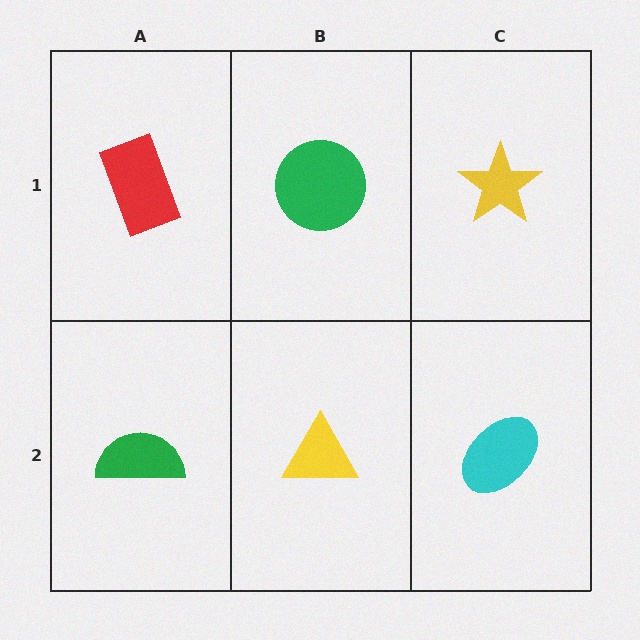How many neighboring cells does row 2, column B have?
3.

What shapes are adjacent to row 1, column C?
A cyan ellipse (row 2, column C), a green circle (row 1, column B).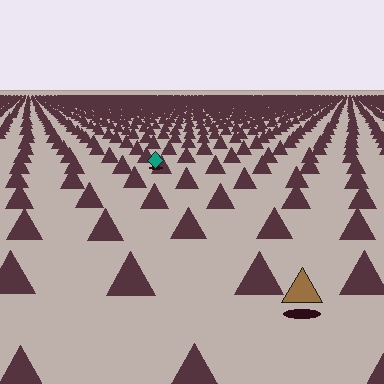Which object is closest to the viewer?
The brown triangle is closest. The texture marks near it are larger and more spread out.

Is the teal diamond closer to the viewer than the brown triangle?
No. The brown triangle is closer — you can tell from the texture gradient: the ground texture is coarser near it.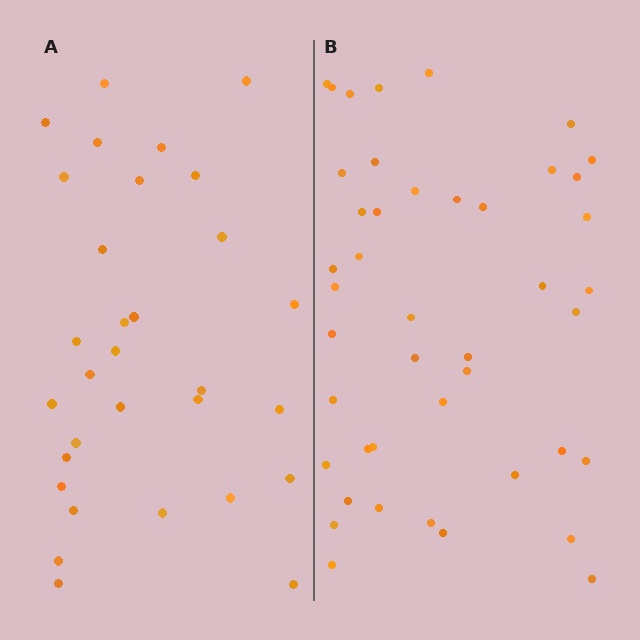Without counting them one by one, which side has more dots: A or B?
Region B (the right region) has more dots.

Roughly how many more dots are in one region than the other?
Region B has approximately 15 more dots than region A.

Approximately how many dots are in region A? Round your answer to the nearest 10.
About 30 dots. (The exact count is 31, which rounds to 30.)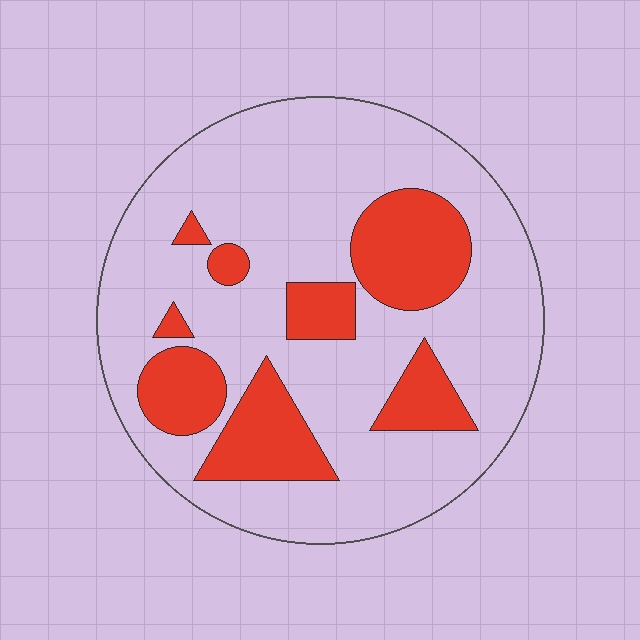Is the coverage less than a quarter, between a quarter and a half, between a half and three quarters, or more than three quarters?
Between a quarter and a half.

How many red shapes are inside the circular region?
8.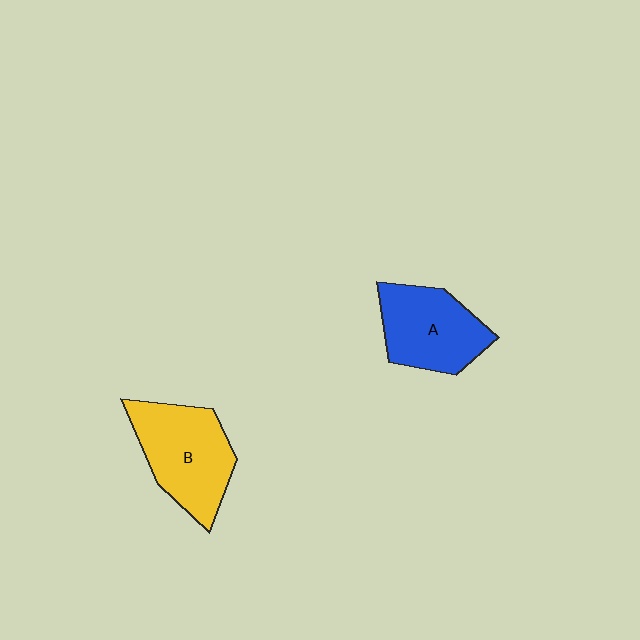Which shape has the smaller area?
Shape A (blue).